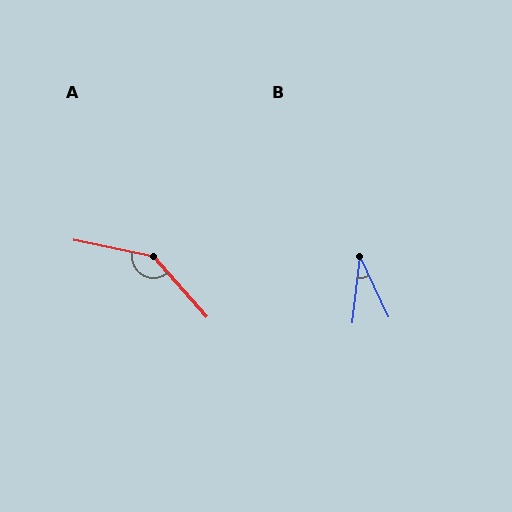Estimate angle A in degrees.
Approximately 143 degrees.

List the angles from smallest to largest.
B (31°), A (143°).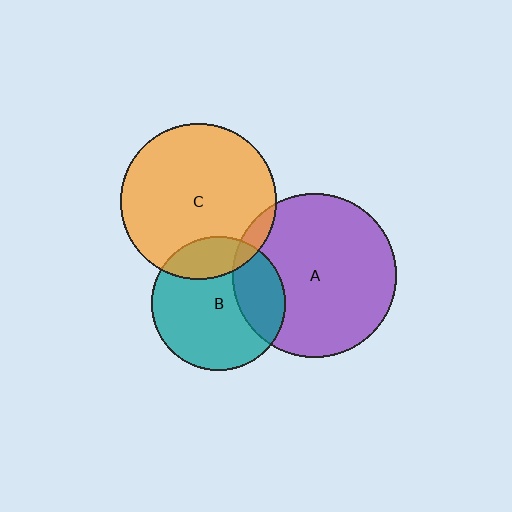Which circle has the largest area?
Circle A (purple).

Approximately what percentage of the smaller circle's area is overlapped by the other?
Approximately 25%.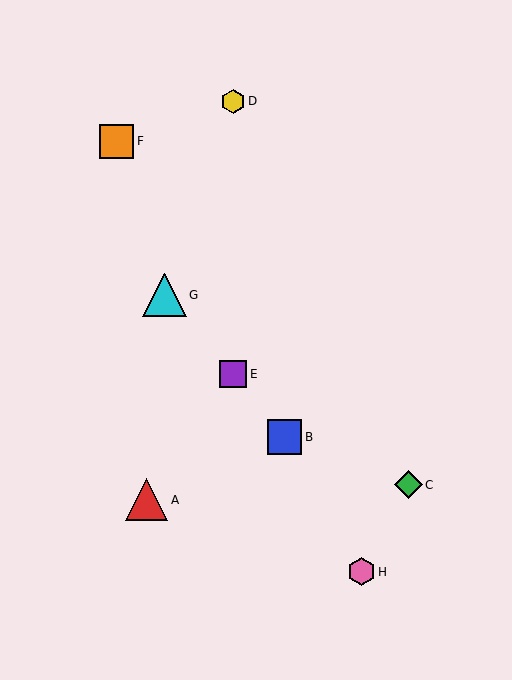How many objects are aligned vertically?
2 objects (D, E) are aligned vertically.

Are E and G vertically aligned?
No, E is at x≈233 and G is at x≈165.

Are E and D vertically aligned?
Yes, both are at x≈233.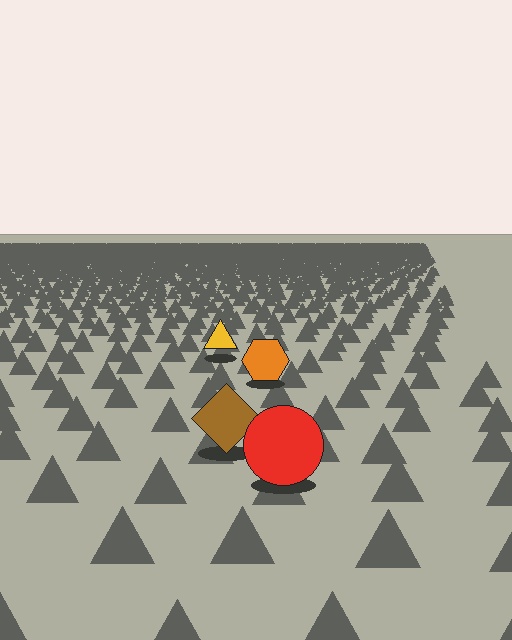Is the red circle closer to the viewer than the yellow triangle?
Yes. The red circle is closer — you can tell from the texture gradient: the ground texture is coarser near it.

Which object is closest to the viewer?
The red circle is closest. The texture marks near it are larger and more spread out.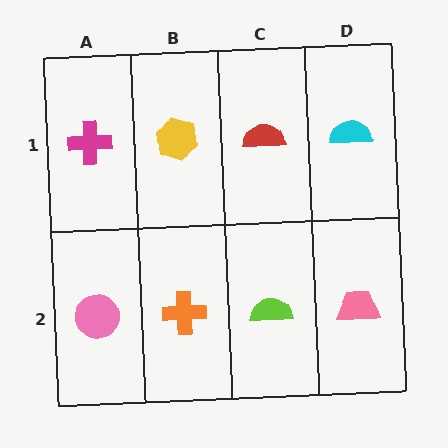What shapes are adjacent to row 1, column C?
A lime semicircle (row 2, column C), a yellow hexagon (row 1, column B), a cyan semicircle (row 1, column D).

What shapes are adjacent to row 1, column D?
A pink trapezoid (row 2, column D), a red semicircle (row 1, column C).